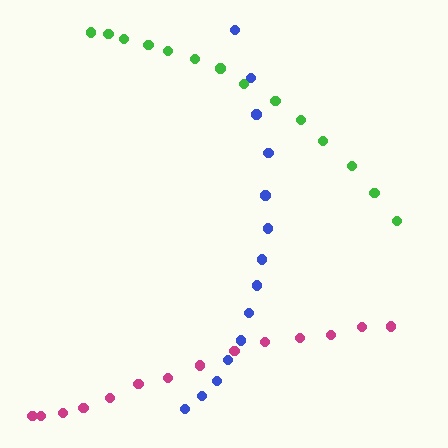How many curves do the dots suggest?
There are 3 distinct paths.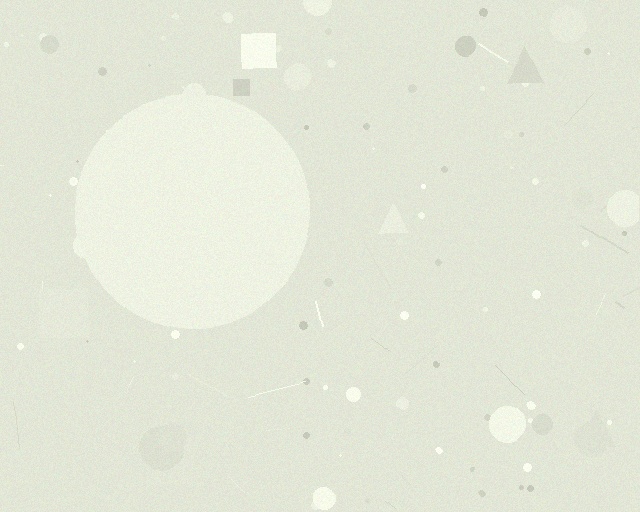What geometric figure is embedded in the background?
A circle is embedded in the background.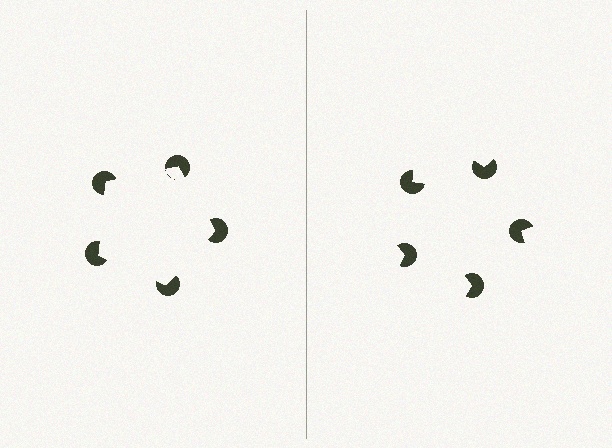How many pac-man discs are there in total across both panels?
10 — 5 on each side.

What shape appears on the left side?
An illusory pentagon.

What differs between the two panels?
The pac-man discs are positioned identically on both sides; only the wedge orientations differ. On the left they align to a pentagon; on the right they are misaligned.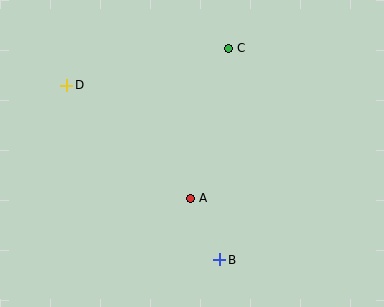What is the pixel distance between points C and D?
The distance between C and D is 166 pixels.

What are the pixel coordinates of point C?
Point C is at (229, 48).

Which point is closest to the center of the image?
Point A at (191, 198) is closest to the center.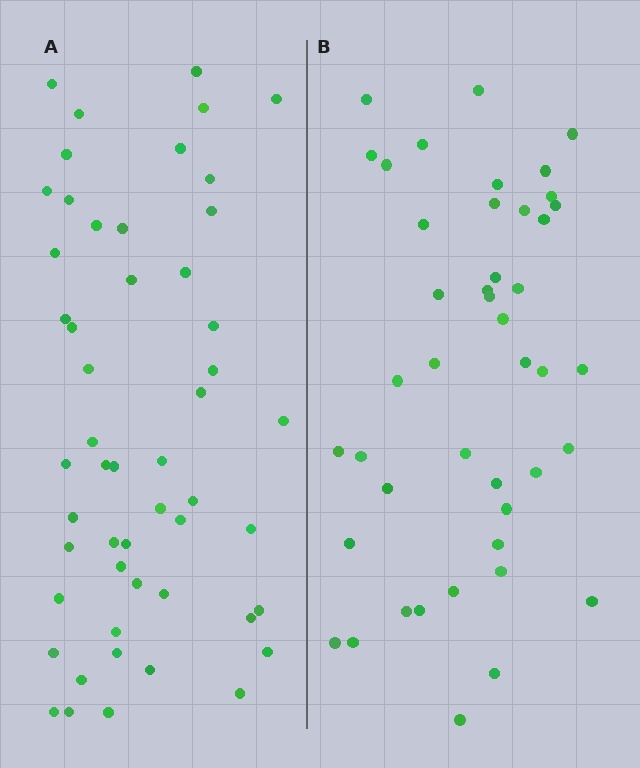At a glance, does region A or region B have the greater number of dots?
Region A (the left region) has more dots.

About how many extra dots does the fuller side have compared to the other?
Region A has roughly 8 or so more dots than region B.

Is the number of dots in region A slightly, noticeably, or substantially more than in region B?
Region A has only slightly more — the two regions are fairly close. The ratio is roughly 1.2 to 1.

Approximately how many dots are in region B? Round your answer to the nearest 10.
About 40 dots. (The exact count is 44, which rounds to 40.)